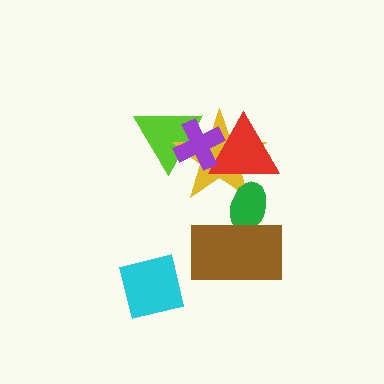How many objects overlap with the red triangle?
3 objects overlap with the red triangle.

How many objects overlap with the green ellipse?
3 objects overlap with the green ellipse.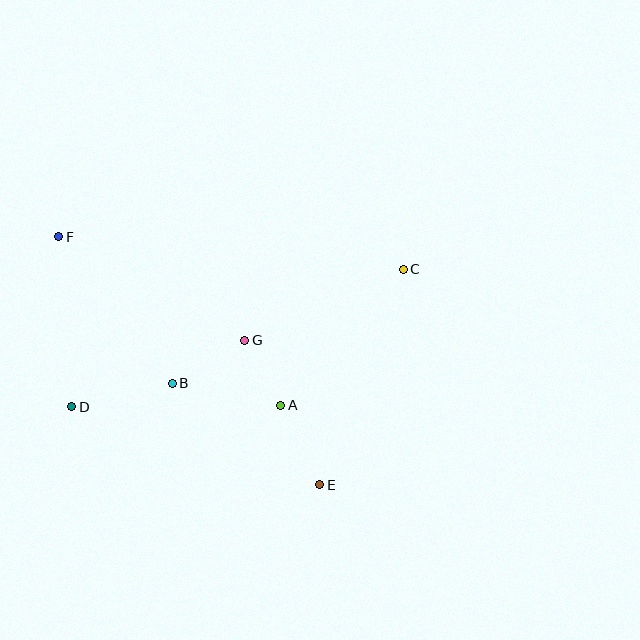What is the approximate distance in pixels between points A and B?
The distance between A and B is approximately 111 pixels.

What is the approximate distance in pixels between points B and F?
The distance between B and F is approximately 186 pixels.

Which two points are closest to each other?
Points A and G are closest to each other.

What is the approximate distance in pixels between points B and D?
The distance between B and D is approximately 103 pixels.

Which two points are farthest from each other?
Points E and F are farthest from each other.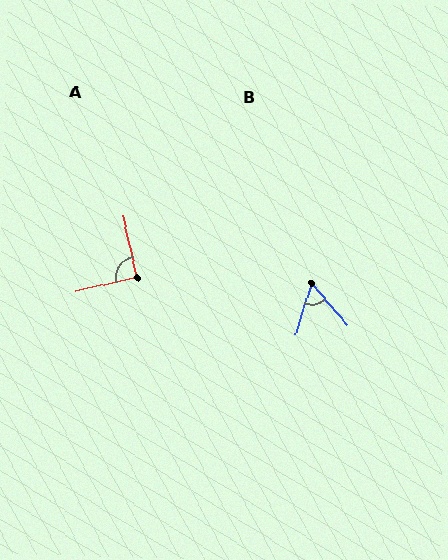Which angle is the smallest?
B, at approximately 57 degrees.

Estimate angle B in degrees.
Approximately 57 degrees.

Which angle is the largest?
A, at approximately 90 degrees.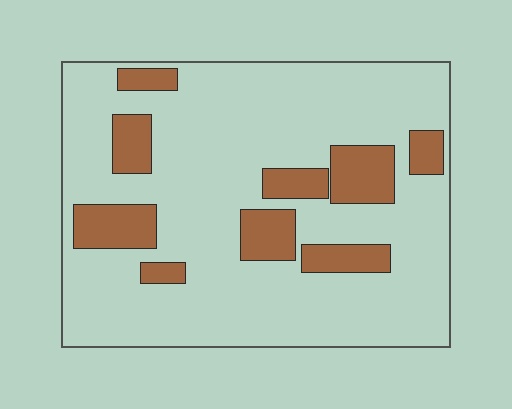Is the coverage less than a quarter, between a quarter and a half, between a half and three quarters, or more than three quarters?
Less than a quarter.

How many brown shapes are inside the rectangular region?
9.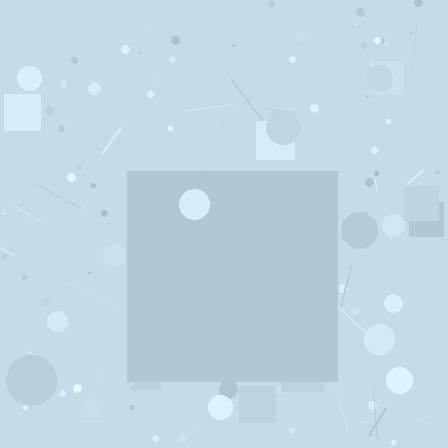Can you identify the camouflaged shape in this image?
The camouflaged shape is a square.